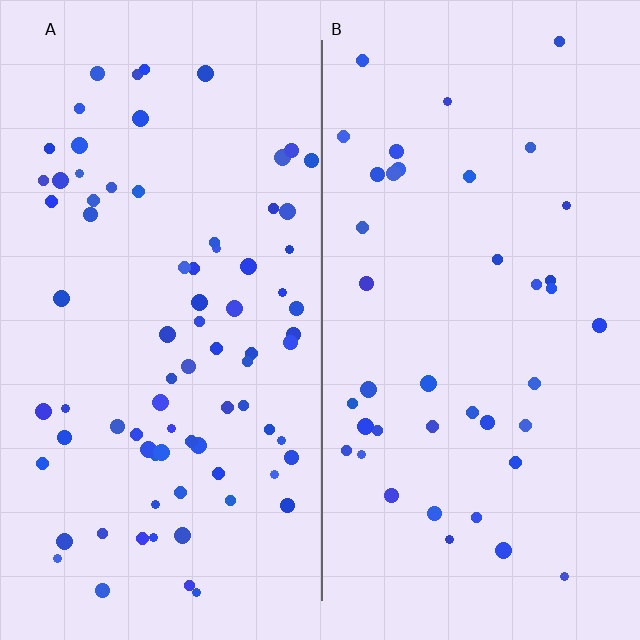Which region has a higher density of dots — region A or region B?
A (the left).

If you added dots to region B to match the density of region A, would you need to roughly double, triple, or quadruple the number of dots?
Approximately double.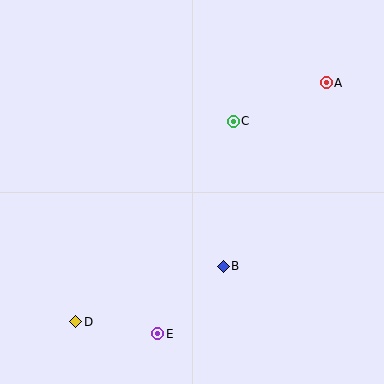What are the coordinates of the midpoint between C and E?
The midpoint between C and E is at (196, 227).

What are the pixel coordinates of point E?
Point E is at (158, 334).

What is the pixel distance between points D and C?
The distance between D and C is 255 pixels.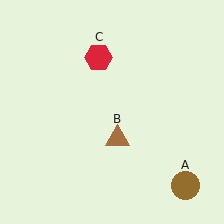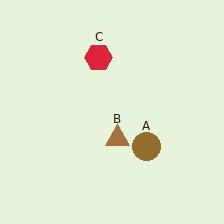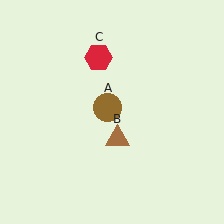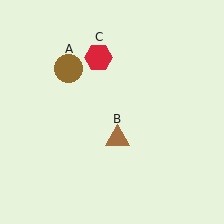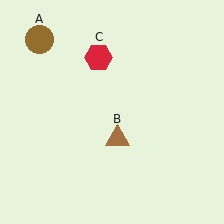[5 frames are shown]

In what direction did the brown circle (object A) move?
The brown circle (object A) moved up and to the left.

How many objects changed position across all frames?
1 object changed position: brown circle (object A).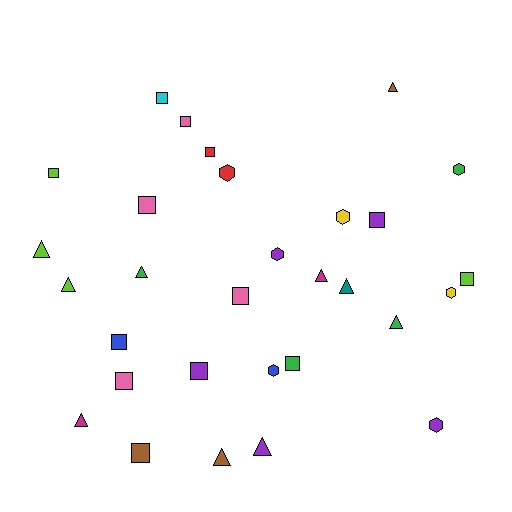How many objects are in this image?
There are 30 objects.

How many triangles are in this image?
There are 10 triangles.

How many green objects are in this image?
There are 4 green objects.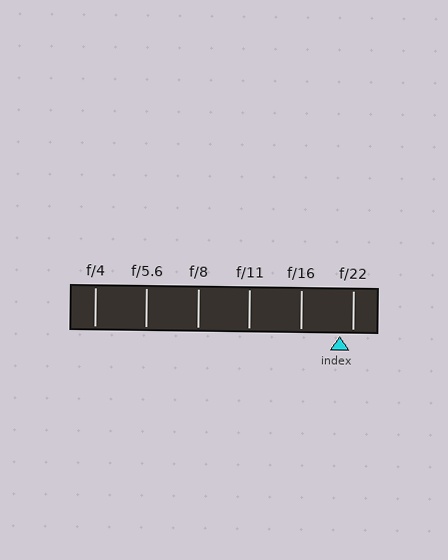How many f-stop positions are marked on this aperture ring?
There are 6 f-stop positions marked.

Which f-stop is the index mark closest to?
The index mark is closest to f/22.